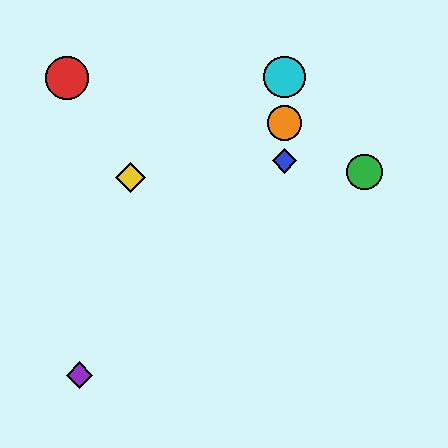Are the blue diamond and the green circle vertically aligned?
No, the blue diamond is at x≈285 and the green circle is at x≈365.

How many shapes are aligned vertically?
3 shapes (the blue diamond, the orange circle, the cyan circle) are aligned vertically.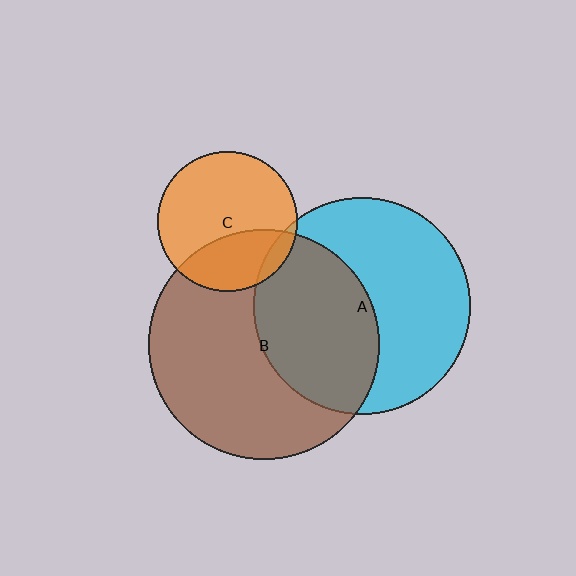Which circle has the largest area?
Circle B (brown).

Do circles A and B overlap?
Yes.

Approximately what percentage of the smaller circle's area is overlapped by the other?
Approximately 45%.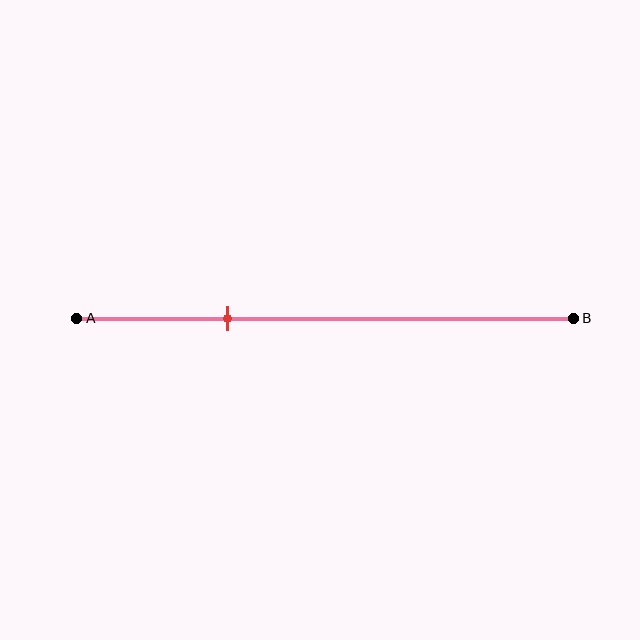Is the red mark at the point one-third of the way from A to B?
No, the mark is at about 30% from A, not at the 33% one-third point.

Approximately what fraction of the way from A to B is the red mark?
The red mark is approximately 30% of the way from A to B.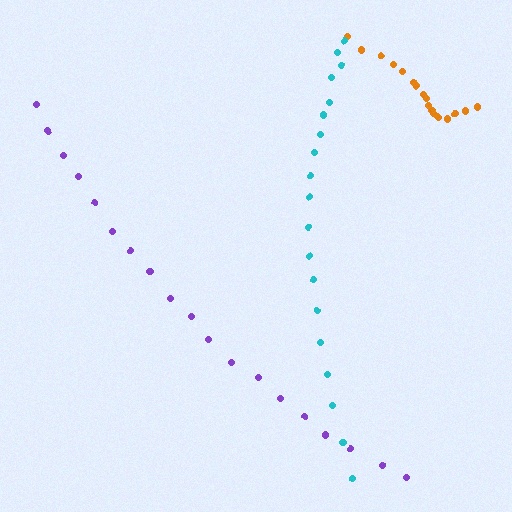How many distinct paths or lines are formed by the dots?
There are 3 distinct paths.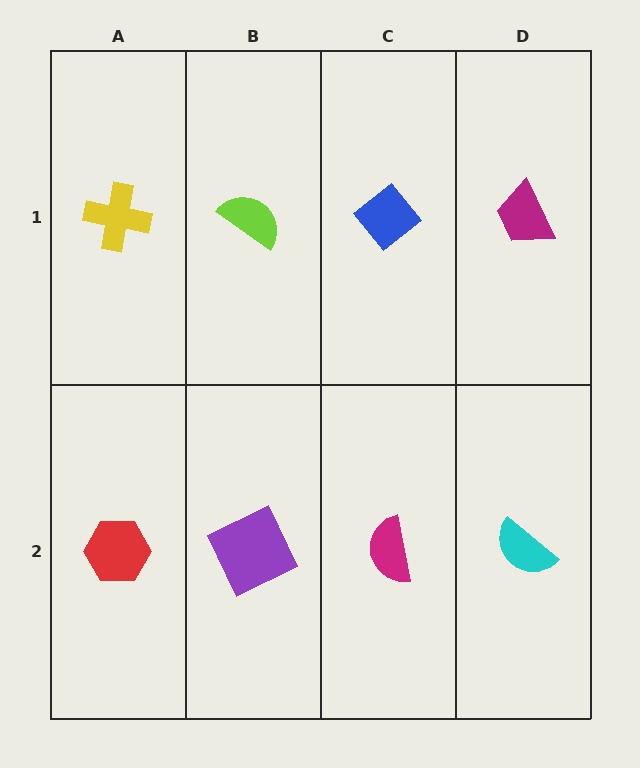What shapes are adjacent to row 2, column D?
A magenta trapezoid (row 1, column D), a magenta semicircle (row 2, column C).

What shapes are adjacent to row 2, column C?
A blue diamond (row 1, column C), a purple square (row 2, column B), a cyan semicircle (row 2, column D).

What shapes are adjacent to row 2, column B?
A lime semicircle (row 1, column B), a red hexagon (row 2, column A), a magenta semicircle (row 2, column C).